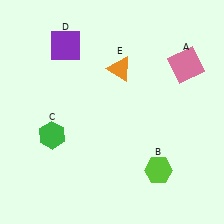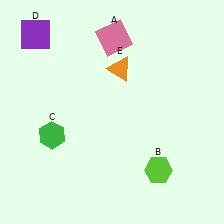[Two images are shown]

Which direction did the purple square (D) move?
The purple square (D) moved left.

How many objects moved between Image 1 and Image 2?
2 objects moved between the two images.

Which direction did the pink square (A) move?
The pink square (A) moved left.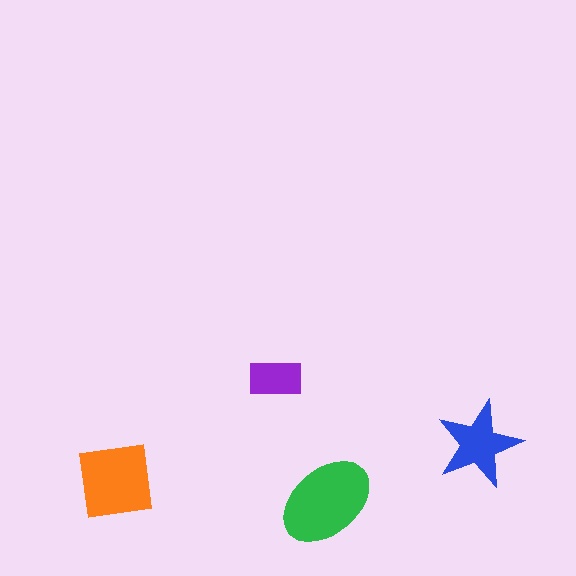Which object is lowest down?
The green ellipse is bottommost.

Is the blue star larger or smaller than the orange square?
Smaller.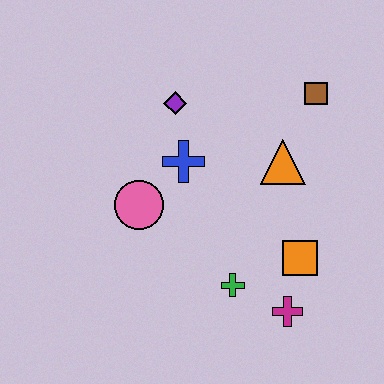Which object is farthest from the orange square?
The purple diamond is farthest from the orange square.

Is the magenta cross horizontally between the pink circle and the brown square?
Yes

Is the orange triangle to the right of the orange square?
No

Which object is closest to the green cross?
The magenta cross is closest to the green cross.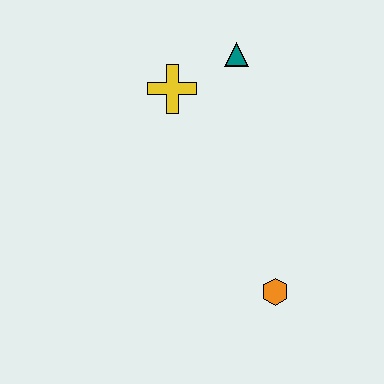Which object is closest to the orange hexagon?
The yellow cross is closest to the orange hexagon.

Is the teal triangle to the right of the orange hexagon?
No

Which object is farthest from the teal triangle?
The orange hexagon is farthest from the teal triangle.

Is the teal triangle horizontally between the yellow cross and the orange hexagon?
Yes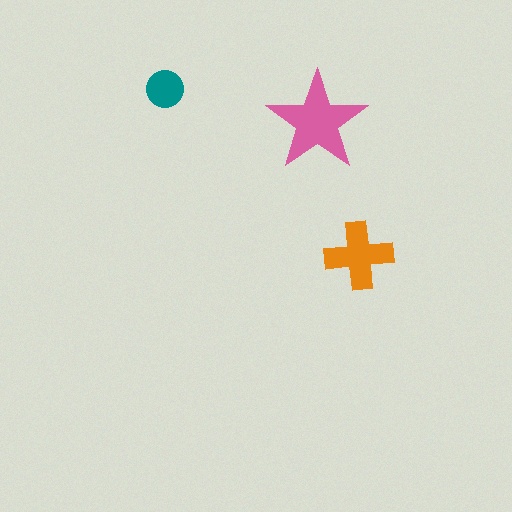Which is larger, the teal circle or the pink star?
The pink star.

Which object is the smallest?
The teal circle.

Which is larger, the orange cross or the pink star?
The pink star.